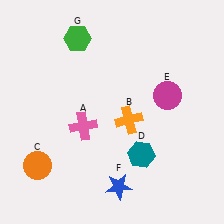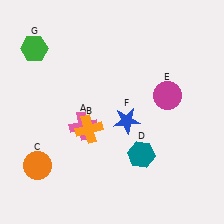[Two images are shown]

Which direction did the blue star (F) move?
The blue star (F) moved up.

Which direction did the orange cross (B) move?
The orange cross (B) moved left.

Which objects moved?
The objects that moved are: the orange cross (B), the blue star (F), the green hexagon (G).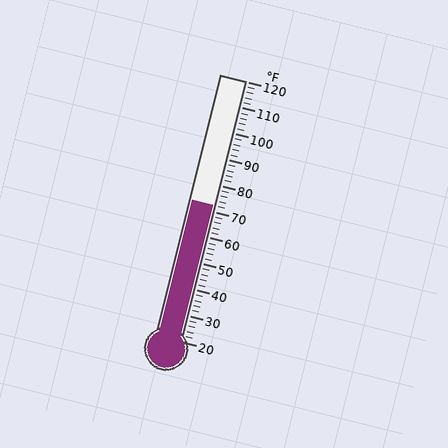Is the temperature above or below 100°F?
The temperature is below 100°F.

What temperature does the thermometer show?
The thermometer shows approximately 72°F.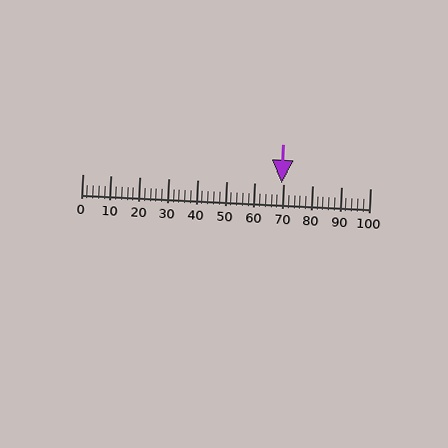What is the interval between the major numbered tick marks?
The major tick marks are spaced 10 units apart.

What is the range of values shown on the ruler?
The ruler shows values from 0 to 100.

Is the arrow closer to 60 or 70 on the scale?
The arrow is closer to 70.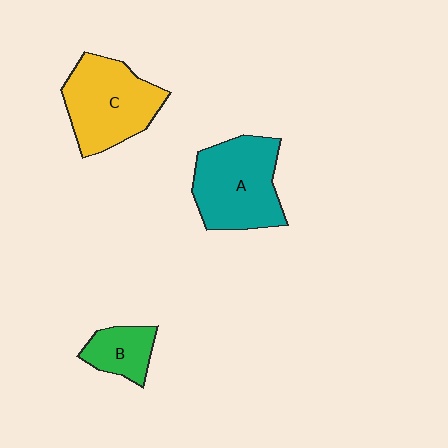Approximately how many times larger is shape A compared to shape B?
Approximately 2.3 times.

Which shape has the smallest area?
Shape B (green).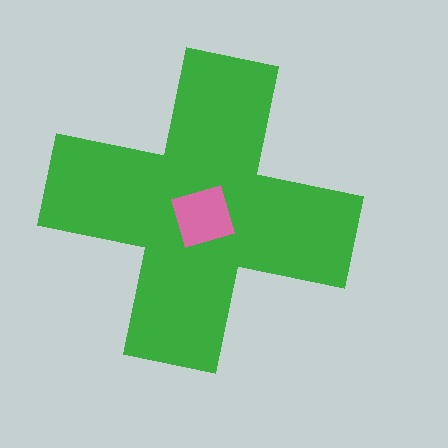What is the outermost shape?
The green cross.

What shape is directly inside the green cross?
The pink square.